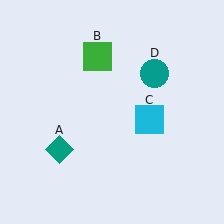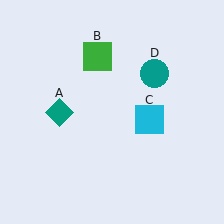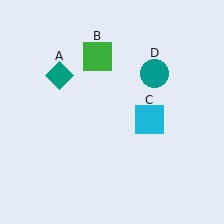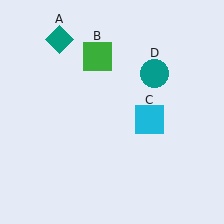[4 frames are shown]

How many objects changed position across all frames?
1 object changed position: teal diamond (object A).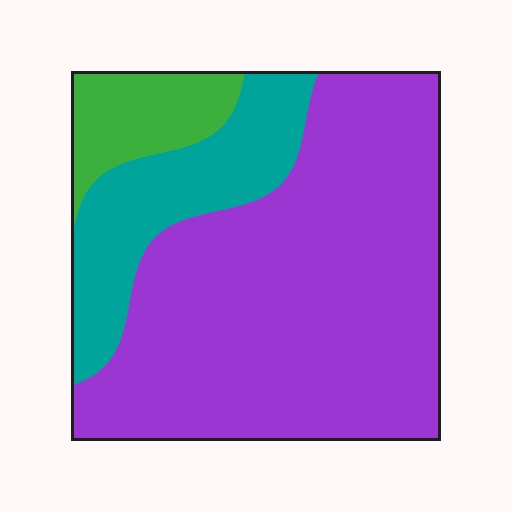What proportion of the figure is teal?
Teal takes up about one fifth (1/5) of the figure.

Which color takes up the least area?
Green, at roughly 10%.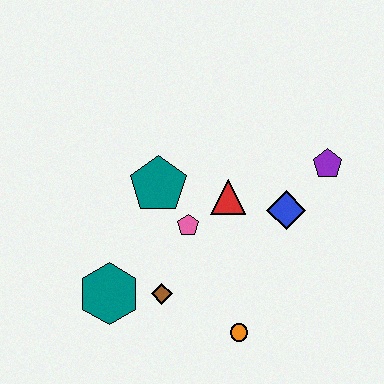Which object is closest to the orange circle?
The brown diamond is closest to the orange circle.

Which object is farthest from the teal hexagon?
The purple pentagon is farthest from the teal hexagon.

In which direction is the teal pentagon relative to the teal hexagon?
The teal pentagon is above the teal hexagon.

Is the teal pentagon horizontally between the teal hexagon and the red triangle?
Yes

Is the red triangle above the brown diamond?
Yes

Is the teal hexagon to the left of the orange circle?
Yes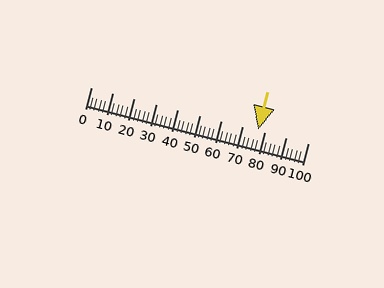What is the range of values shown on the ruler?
The ruler shows values from 0 to 100.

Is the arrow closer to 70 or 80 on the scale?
The arrow is closer to 80.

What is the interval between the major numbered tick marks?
The major tick marks are spaced 10 units apart.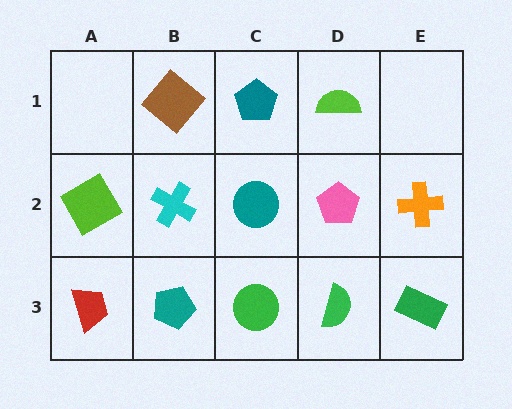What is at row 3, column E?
A green rectangle.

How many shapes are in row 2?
5 shapes.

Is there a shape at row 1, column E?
No, that cell is empty.